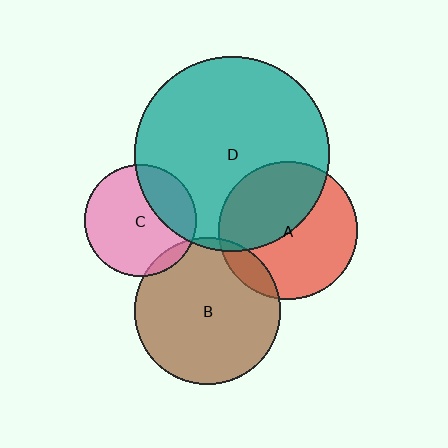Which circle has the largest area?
Circle D (teal).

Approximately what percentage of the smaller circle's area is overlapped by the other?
Approximately 45%.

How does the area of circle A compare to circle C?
Approximately 1.5 times.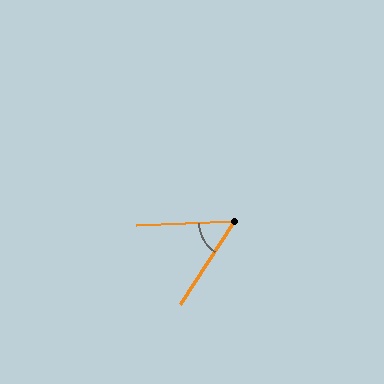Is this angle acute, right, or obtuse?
It is acute.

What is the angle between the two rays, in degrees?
Approximately 55 degrees.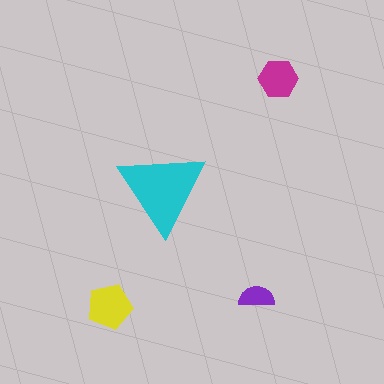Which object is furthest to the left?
The yellow pentagon is leftmost.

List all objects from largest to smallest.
The cyan triangle, the yellow pentagon, the magenta hexagon, the purple semicircle.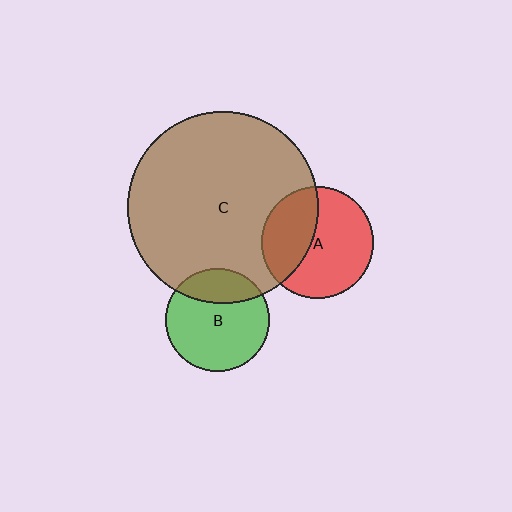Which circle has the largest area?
Circle C (brown).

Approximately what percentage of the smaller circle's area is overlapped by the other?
Approximately 25%.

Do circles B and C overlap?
Yes.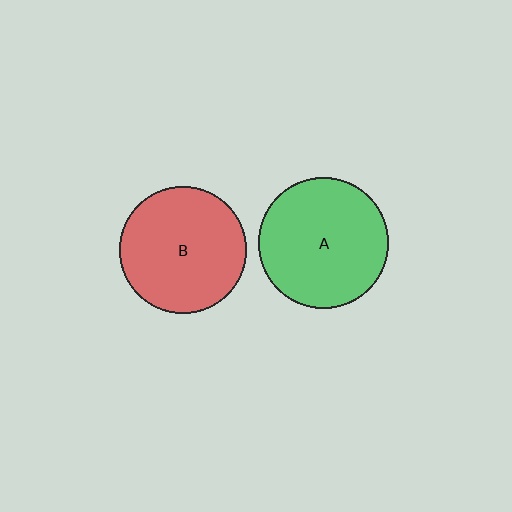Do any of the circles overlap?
No, none of the circles overlap.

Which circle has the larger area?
Circle A (green).